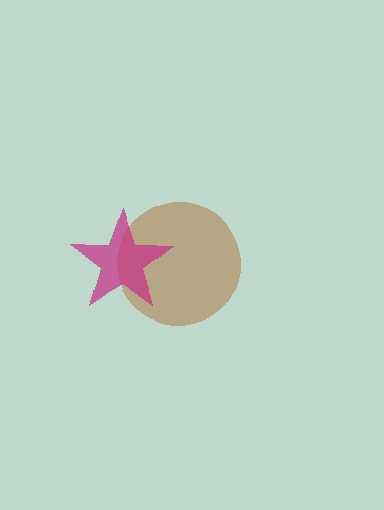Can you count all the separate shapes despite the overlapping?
Yes, there are 2 separate shapes.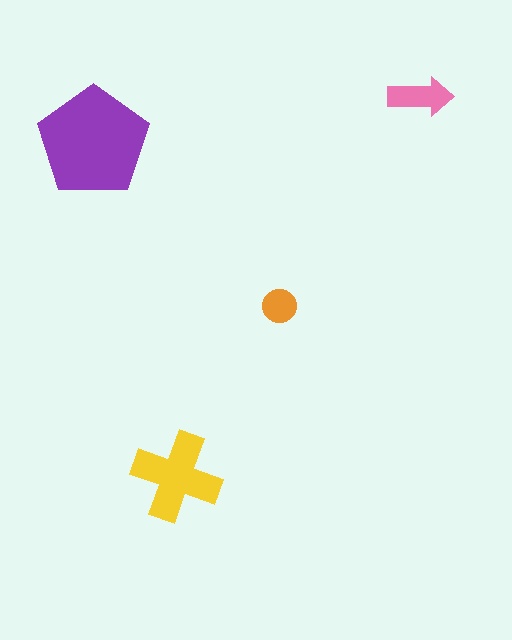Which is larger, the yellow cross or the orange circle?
The yellow cross.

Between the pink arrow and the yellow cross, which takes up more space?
The yellow cross.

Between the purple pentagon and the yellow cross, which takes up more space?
The purple pentagon.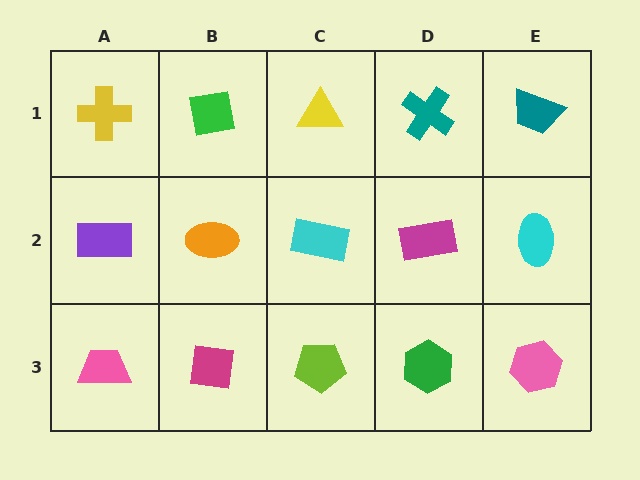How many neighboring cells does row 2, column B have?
4.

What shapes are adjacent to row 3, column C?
A cyan rectangle (row 2, column C), a magenta square (row 3, column B), a green hexagon (row 3, column D).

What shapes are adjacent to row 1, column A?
A purple rectangle (row 2, column A), a green square (row 1, column B).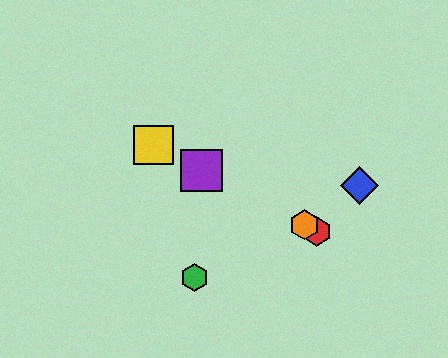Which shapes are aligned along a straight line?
The red hexagon, the yellow square, the purple square, the orange hexagon are aligned along a straight line.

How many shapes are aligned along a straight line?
4 shapes (the red hexagon, the yellow square, the purple square, the orange hexagon) are aligned along a straight line.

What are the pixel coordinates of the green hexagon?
The green hexagon is at (195, 277).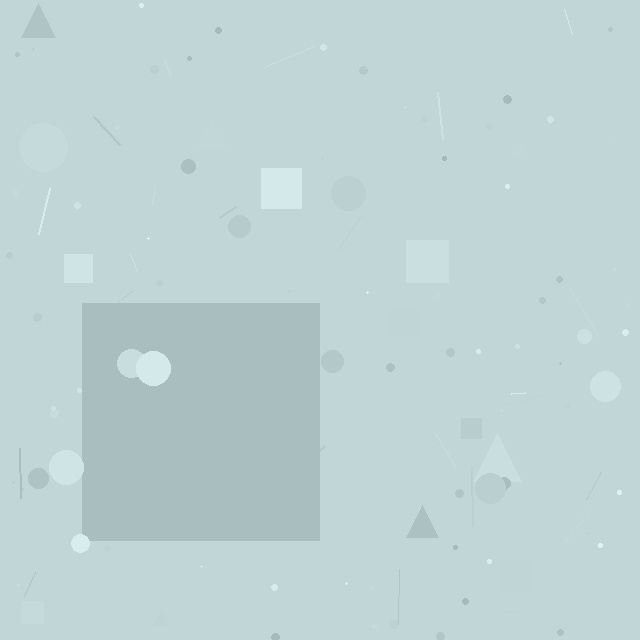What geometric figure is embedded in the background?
A square is embedded in the background.